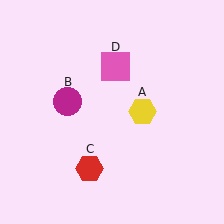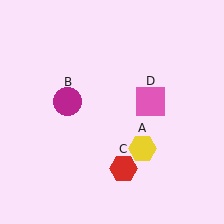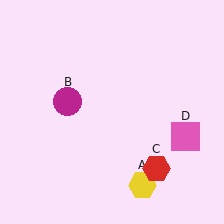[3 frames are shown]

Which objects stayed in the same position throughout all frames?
Magenta circle (object B) remained stationary.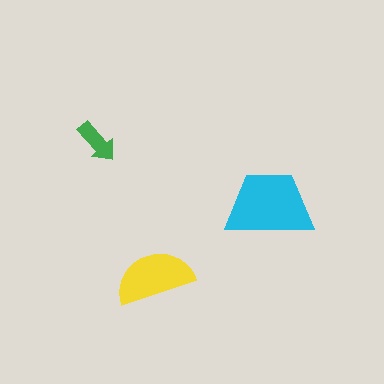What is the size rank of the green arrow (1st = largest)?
3rd.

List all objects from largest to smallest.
The cyan trapezoid, the yellow semicircle, the green arrow.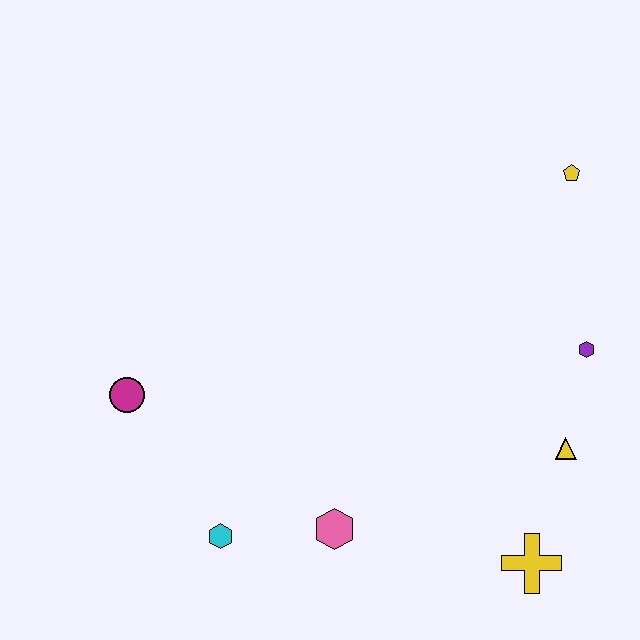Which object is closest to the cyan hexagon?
The pink hexagon is closest to the cyan hexagon.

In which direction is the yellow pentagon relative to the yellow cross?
The yellow pentagon is above the yellow cross.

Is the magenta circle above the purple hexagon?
No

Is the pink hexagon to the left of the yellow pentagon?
Yes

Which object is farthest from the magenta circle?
The yellow pentagon is farthest from the magenta circle.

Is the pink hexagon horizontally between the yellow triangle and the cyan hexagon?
Yes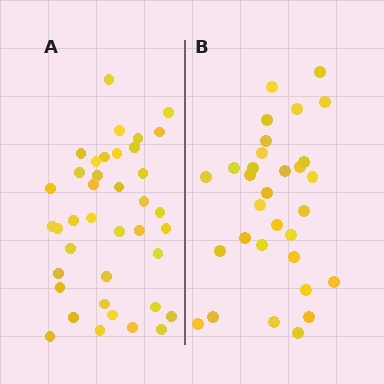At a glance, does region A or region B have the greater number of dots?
Region A (the left region) has more dots.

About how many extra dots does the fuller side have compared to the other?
Region A has roughly 8 or so more dots than region B.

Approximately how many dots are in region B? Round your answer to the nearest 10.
About 30 dots. (The exact count is 31, which rounds to 30.)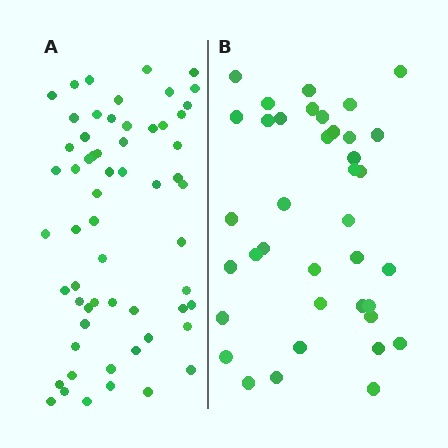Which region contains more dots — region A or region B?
Region A (the left region) has more dots.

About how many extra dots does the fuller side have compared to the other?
Region A has approximately 20 more dots than region B.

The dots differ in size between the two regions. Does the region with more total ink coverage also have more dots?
No. Region B has more total ink coverage because its dots are larger, but region A actually contains more individual dots. Total area can be misleading — the number of items is what matters here.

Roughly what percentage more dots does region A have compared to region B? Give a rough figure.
About 60% more.